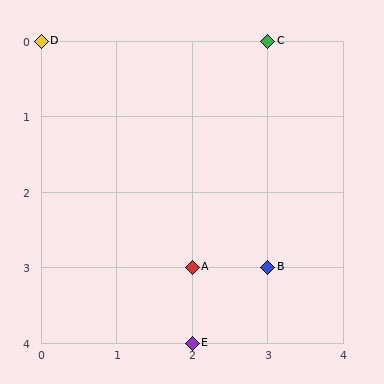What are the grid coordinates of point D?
Point D is at grid coordinates (0, 0).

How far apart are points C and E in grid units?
Points C and E are 1 column and 4 rows apart (about 4.1 grid units diagonally).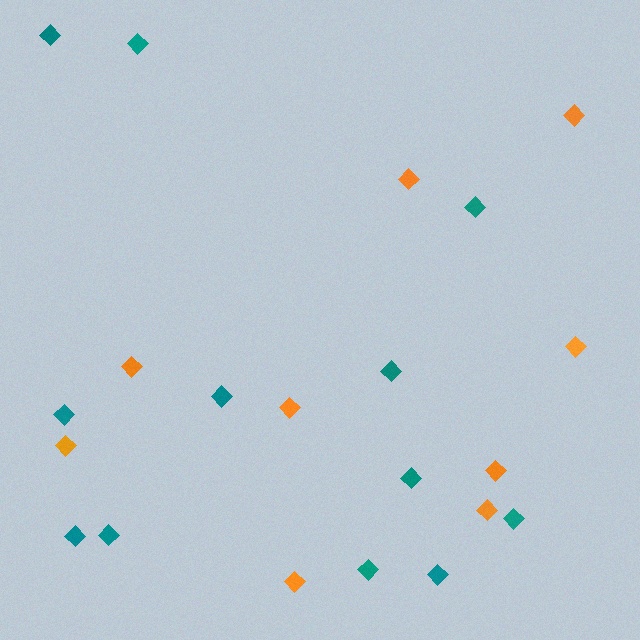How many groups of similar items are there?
There are 2 groups: one group of teal diamonds (12) and one group of orange diamonds (9).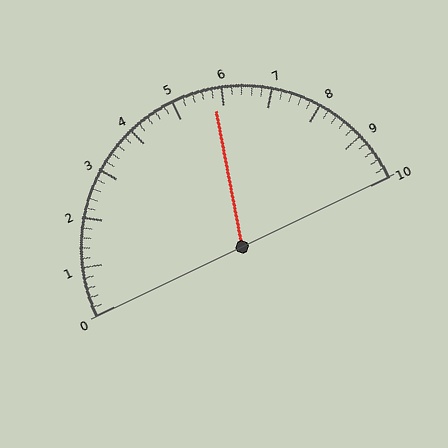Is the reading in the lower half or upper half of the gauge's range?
The reading is in the upper half of the range (0 to 10).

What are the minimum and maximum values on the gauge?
The gauge ranges from 0 to 10.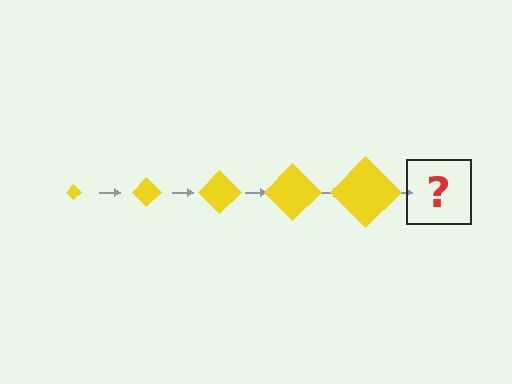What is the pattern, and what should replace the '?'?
The pattern is that the diamond gets progressively larger each step. The '?' should be a yellow diamond, larger than the previous one.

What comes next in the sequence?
The next element should be a yellow diamond, larger than the previous one.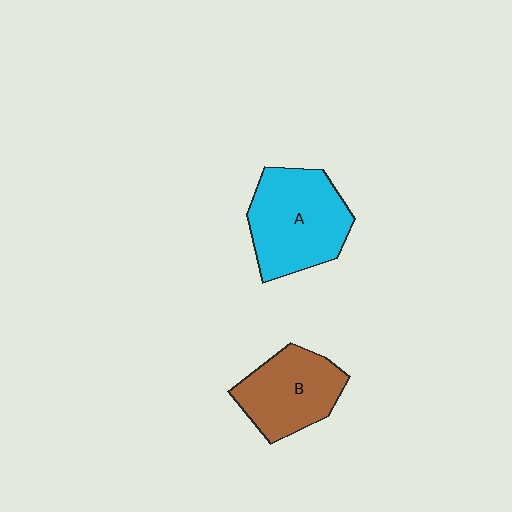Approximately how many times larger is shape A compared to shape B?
Approximately 1.3 times.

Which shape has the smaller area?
Shape B (brown).